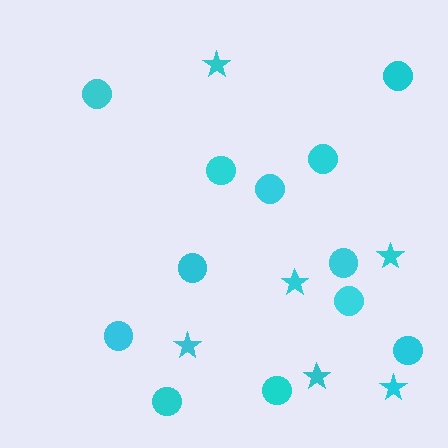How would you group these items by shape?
There are 2 groups: one group of circles (12) and one group of stars (6).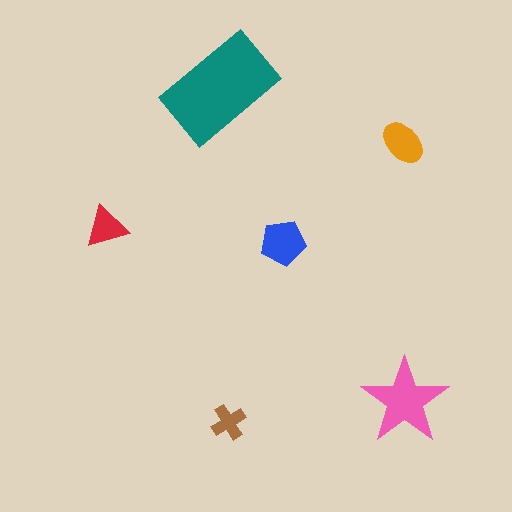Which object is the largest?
The teal rectangle.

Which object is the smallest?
The brown cross.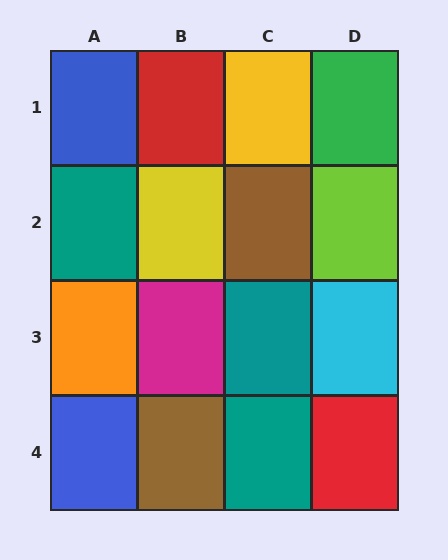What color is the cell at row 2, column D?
Lime.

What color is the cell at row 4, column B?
Brown.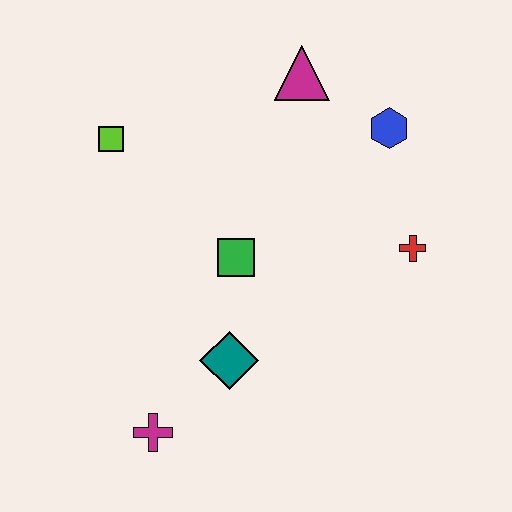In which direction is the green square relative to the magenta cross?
The green square is above the magenta cross.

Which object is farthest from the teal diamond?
The magenta triangle is farthest from the teal diamond.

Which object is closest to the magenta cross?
The teal diamond is closest to the magenta cross.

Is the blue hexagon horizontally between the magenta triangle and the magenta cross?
No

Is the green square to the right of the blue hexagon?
No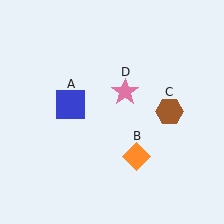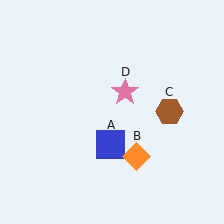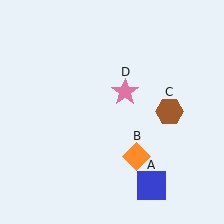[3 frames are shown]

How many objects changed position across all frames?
1 object changed position: blue square (object A).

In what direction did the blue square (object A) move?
The blue square (object A) moved down and to the right.